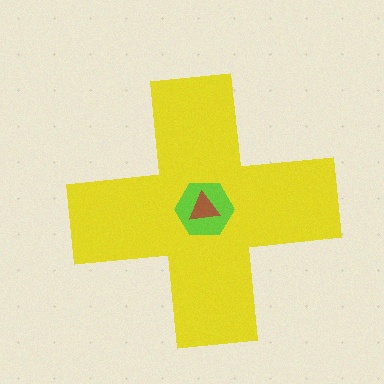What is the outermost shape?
The yellow cross.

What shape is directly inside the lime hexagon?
The brown triangle.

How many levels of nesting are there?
3.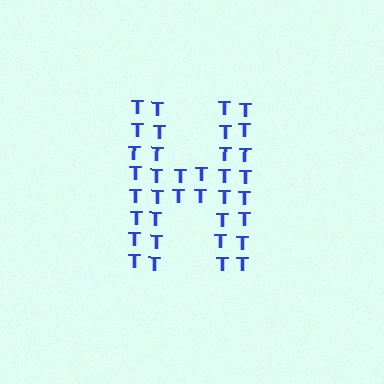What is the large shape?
The large shape is the letter H.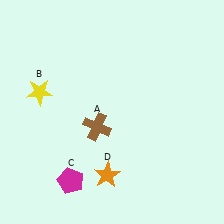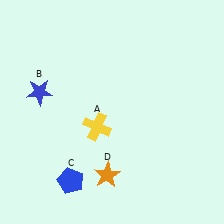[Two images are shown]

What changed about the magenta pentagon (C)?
In Image 1, C is magenta. In Image 2, it changed to blue.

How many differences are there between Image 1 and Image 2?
There are 3 differences between the two images.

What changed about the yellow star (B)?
In Image 1, B is yellow. In Image 2, it changed to blue.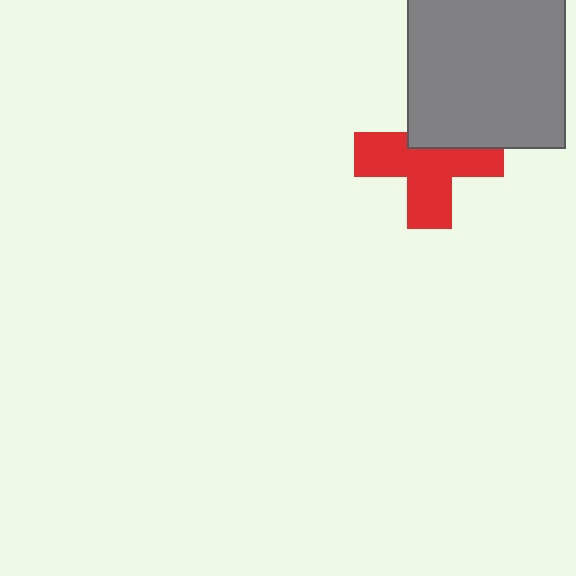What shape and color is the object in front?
The object in front is a gray square.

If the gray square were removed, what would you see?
You would see the complete red cross.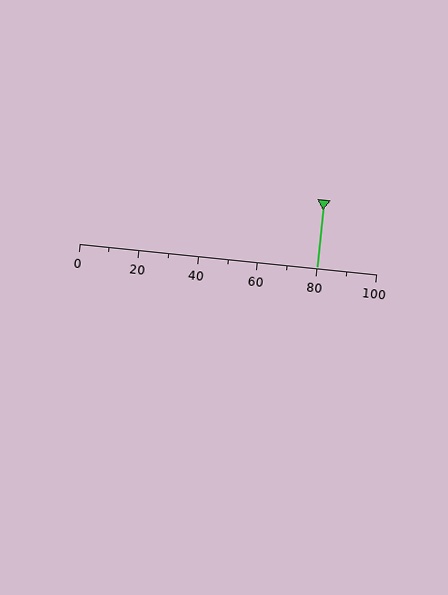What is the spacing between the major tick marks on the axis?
The major ticks are spaced 20 apart.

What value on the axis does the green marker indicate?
The marker indicates approximately 80.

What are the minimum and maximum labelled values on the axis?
The axis runs from 0 to 100.